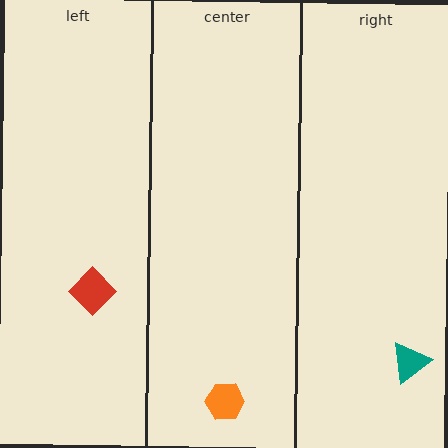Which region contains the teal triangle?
The right region.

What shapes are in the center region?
The orange hexagon.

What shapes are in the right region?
The teal triangle.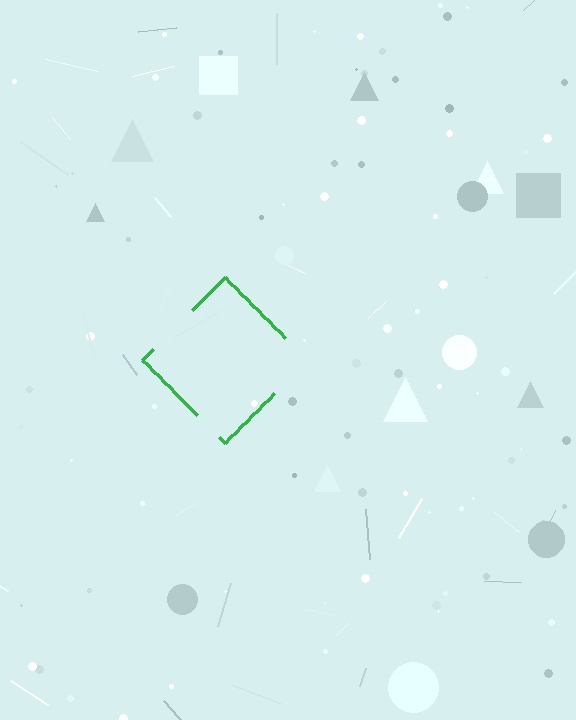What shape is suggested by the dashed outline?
The dashed outline suggests a diamond.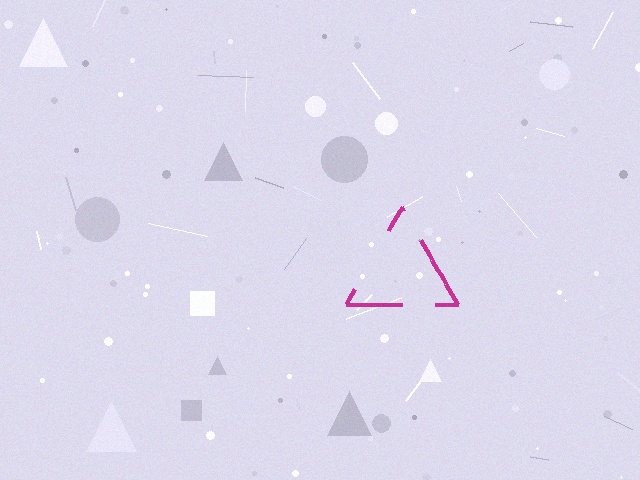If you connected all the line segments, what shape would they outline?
They would outline a triangle.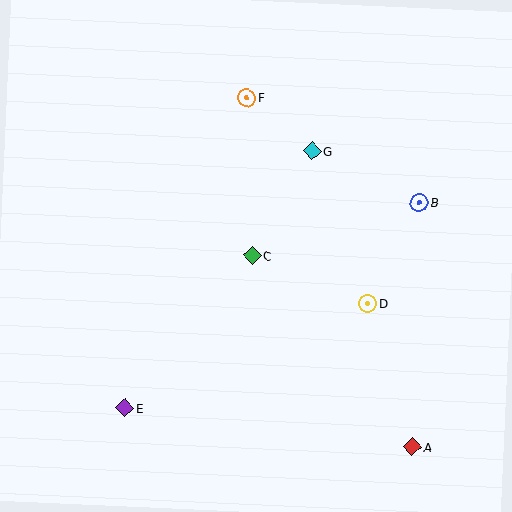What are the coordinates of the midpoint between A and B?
The midpoint between A and B is at (416, 325).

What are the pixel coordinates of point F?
Point F is at (247, 98).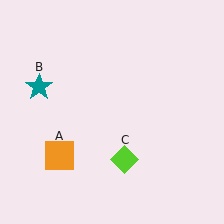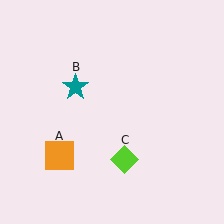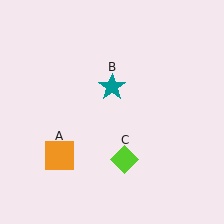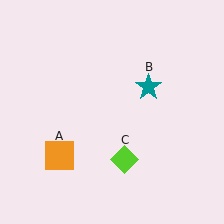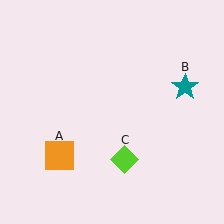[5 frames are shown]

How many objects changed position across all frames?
1 object changed position: teal star (object B).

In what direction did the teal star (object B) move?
The teal star (object B) moved right.